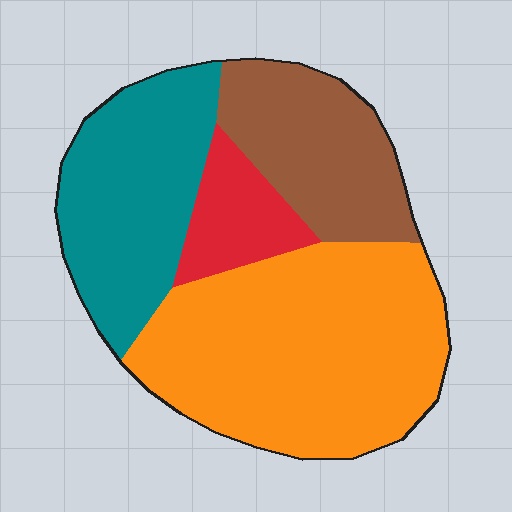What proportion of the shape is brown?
Brown covers about 20% of the shape.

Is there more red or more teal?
Teal.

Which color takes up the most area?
Orange, at roughly 45%.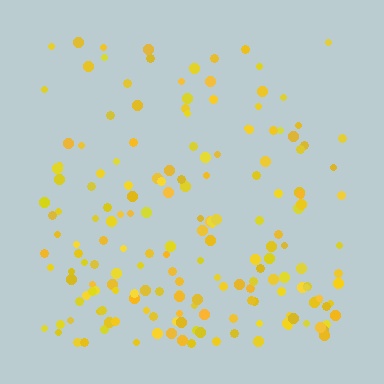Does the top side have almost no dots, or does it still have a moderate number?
Still a moderate number, just noticeably fewer than the bottom.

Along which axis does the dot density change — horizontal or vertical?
Vertical.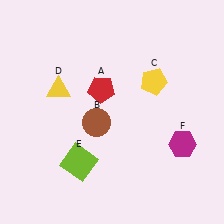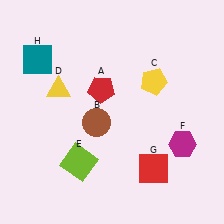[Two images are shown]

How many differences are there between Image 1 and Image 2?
There are 2 differences between the two images.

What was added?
A red square (G), a teal square (H) were added in Image 2.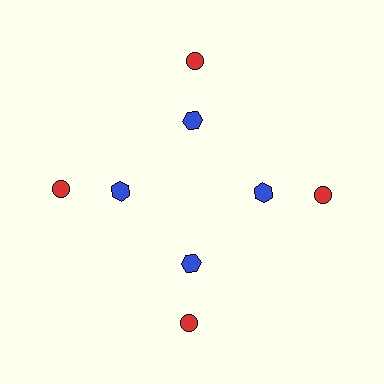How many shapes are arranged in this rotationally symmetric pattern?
There are 8 shapes, arranged in 4 groups of 2.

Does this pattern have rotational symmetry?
Yes, this pattern has 4-fold rotational symmetry. It looks the same after rotating 90 degrees around the center.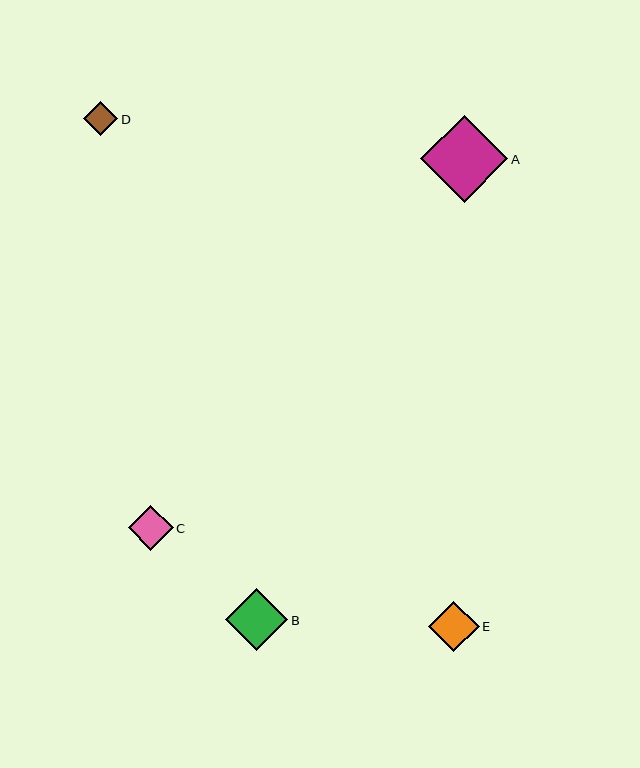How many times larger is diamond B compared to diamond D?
Diamond B is approximately 1.8 times the size of diamond D.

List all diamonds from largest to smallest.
From largest to smallest: A, B, E, C, D.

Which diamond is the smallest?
Diamond D is the smallest with a size of approximately 34 pixels.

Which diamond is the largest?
Diamond A is the largest with a size of approximately 87 pixels.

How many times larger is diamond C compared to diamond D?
Diamond C is approximately 1.3 times the size of diamond D.